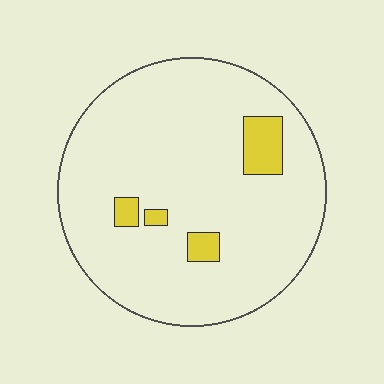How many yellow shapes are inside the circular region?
4.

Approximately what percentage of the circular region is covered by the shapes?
Approximately 10%.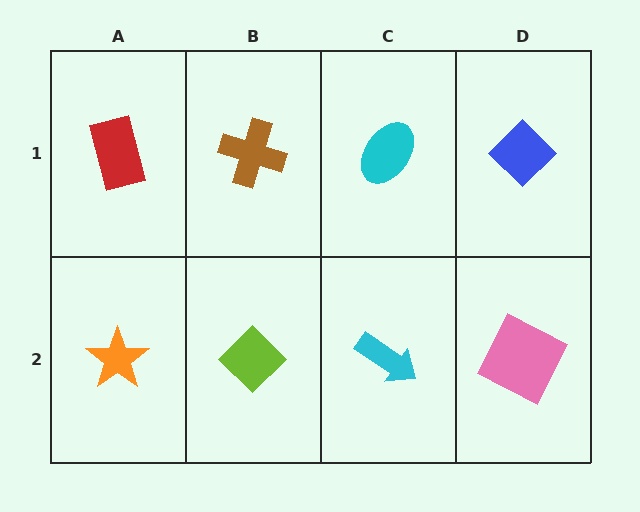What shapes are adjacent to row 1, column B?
A lime diamond (row 2, column B), a red rectangle (row 1, column A), a cyan ellipse (row 1, column C).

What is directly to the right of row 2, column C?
A pink square.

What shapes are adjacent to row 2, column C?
A cyan ellipse (row 1, column C), a lime diamond (row 2, column B), a pink square (row 2, column D).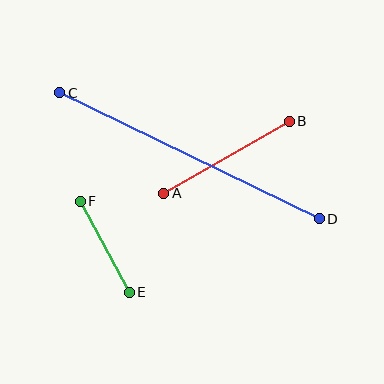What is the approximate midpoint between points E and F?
The midpoint is at approximately (105, 247) pixels.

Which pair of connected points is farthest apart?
Points C and D are farthest apart.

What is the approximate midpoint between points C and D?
The midpoint is at approximately (189, 156) pixels.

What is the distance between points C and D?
The distance is approximately 289 pixels.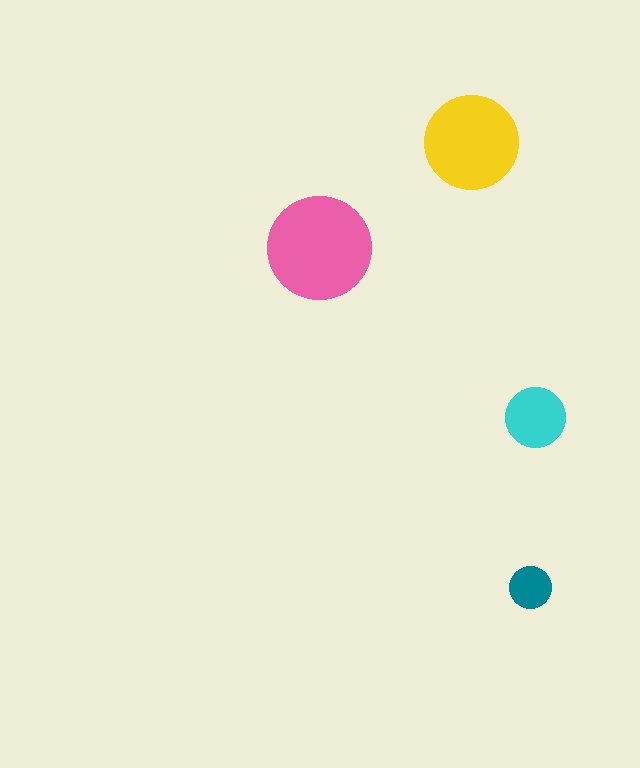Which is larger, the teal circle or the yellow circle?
The yellow one.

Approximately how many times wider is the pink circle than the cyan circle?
About 1.5 times wider.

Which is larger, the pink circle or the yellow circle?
The pink one.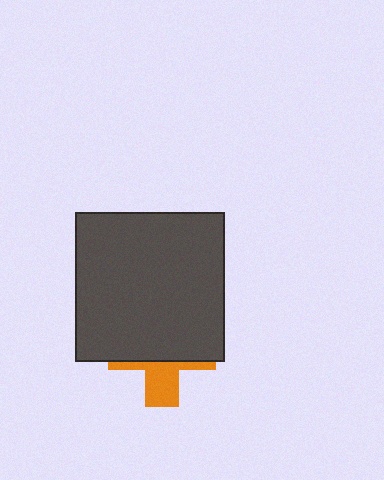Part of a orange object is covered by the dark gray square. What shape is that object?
It is a cross.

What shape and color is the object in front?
The object in front is a dark gray square.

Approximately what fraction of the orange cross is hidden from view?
Roughly 64% of the orange cross is hidden behind the dark gray square.